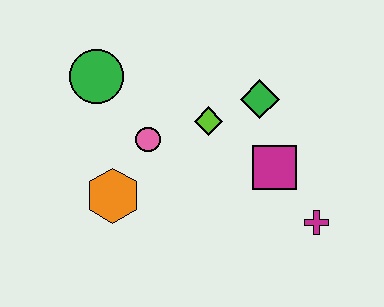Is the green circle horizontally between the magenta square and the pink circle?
No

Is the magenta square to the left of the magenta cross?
Yes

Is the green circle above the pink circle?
Yes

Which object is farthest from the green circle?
The magenta cross is farthest from the green circle.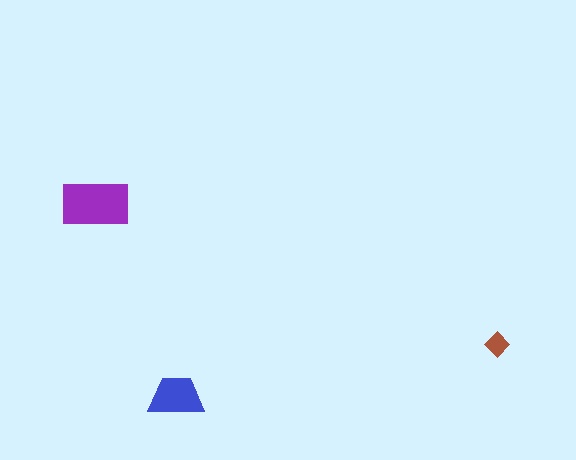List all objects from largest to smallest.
The purple rectangle, the blue trapezoid, the brown diamond.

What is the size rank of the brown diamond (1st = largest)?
3rd.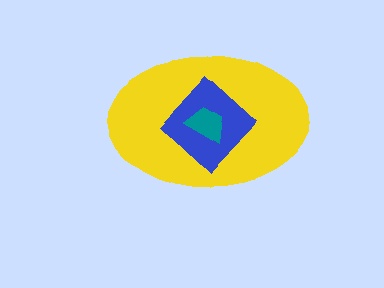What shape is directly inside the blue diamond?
The teal trapezoid.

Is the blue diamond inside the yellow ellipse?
Yes.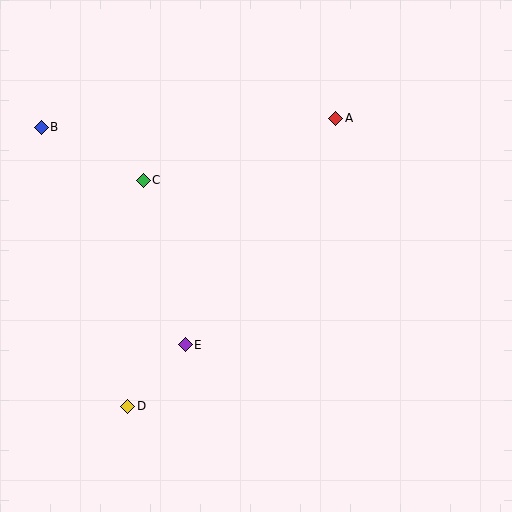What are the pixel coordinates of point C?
Point C is at (143, 180).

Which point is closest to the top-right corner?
Point A is closest to the top-right corner.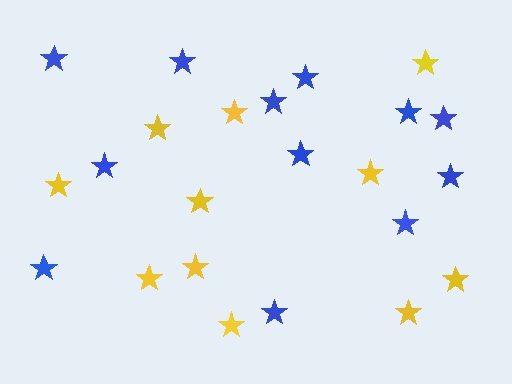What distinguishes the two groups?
There are 2 groups: one group of yellow stars (11) and one group of blue stars (12).